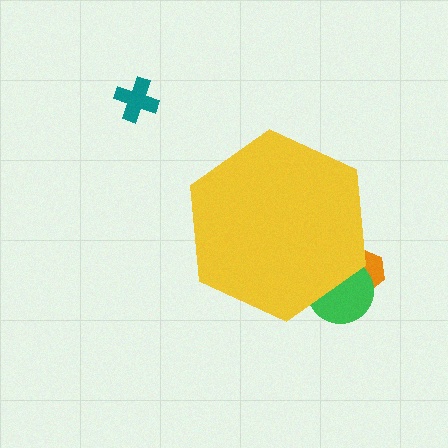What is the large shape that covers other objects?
A yellow hexagon.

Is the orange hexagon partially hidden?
Yes, the orange hexagon is partially hidden behind the yellow hexagon.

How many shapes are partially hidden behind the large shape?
2 shapes are partially hidden.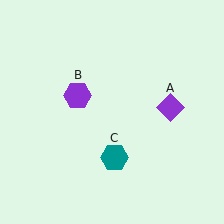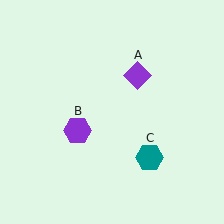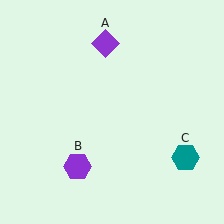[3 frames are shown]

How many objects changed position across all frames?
3 objects changed position: purple diamond (object A), purple hexagon (object B), teal hexagon (object C).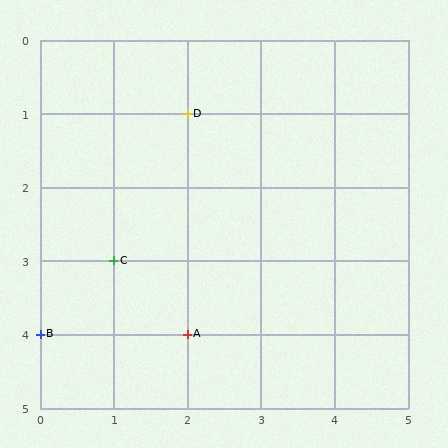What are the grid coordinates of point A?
Point A is at grid coordinates (2, 4).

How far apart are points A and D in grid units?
Points A and D are 3 rows apart.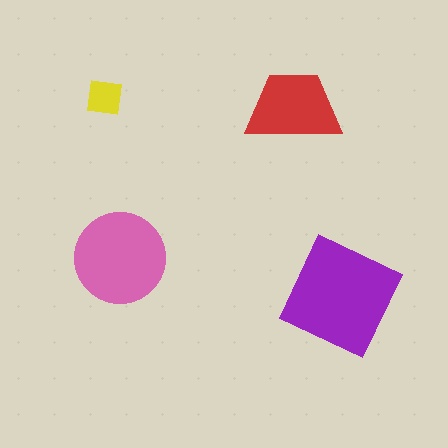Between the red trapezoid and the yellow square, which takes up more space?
The red trapezoid.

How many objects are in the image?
There are 4 objects in the image.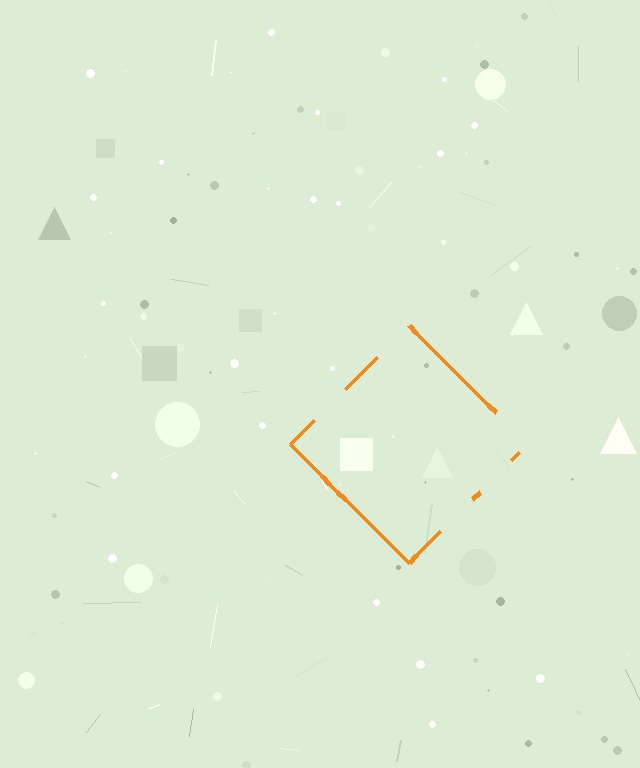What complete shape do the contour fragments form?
The contour fragments form a diamond.